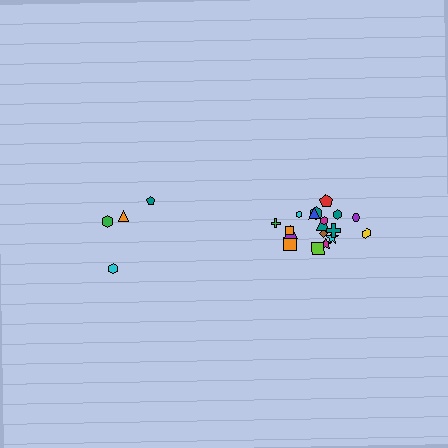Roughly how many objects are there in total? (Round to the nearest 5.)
Roughly 20 objects in total.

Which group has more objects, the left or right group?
The right group.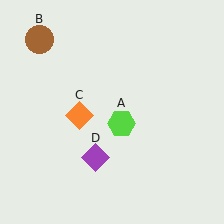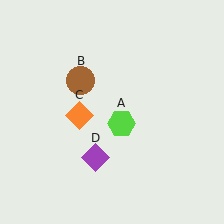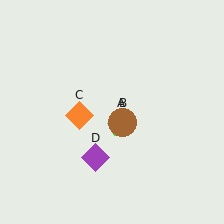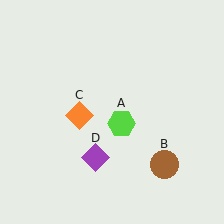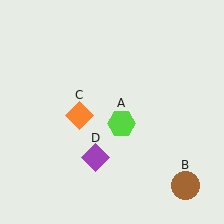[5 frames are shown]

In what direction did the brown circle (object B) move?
The brown circle (object B) moved down and to the right.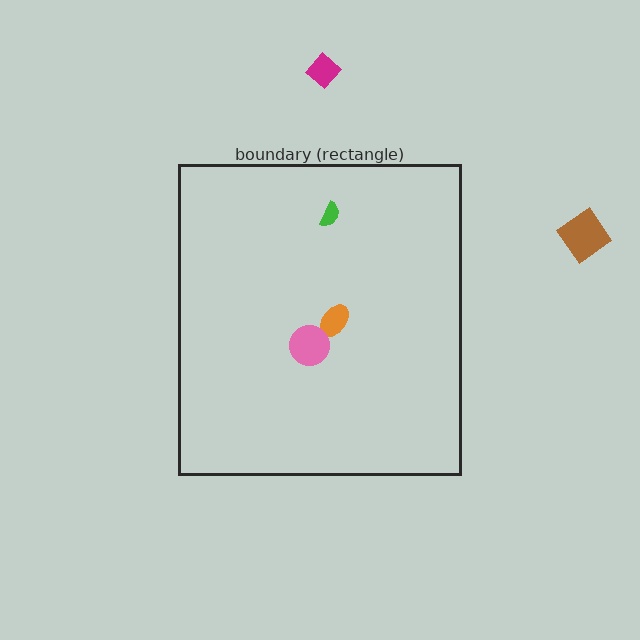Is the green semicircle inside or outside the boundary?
Inside.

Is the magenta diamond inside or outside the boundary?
Outside.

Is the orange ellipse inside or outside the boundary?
Inside.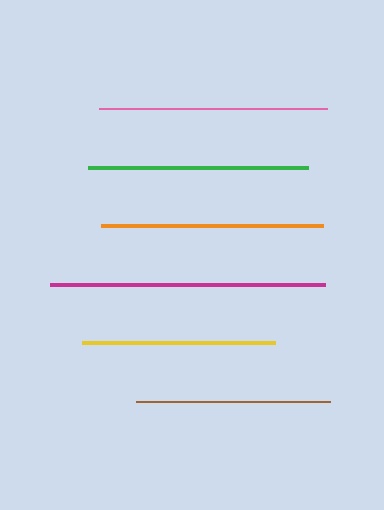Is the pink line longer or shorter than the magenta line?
The magenta line is longer than the pink line.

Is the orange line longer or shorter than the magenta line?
The magenta line is longer than the orange line.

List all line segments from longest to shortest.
From longest to shortest: magenta, pink, orange, green, brown, yellow.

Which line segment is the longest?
The magenta line is the longest at approximately 276 pixels.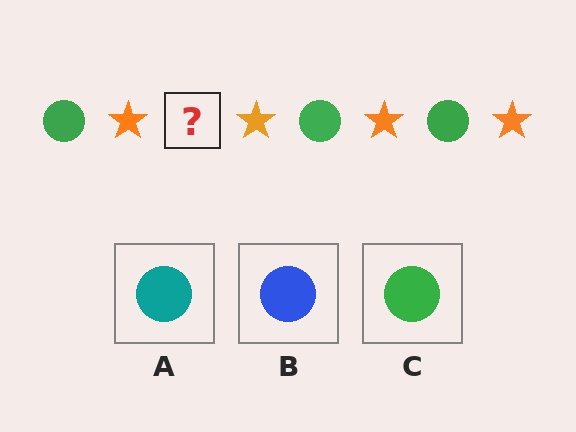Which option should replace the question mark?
Option C.